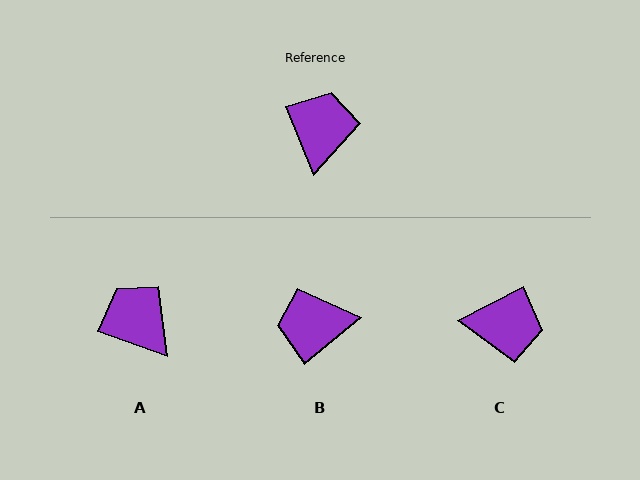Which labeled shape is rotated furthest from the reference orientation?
B, about 108 degrees away.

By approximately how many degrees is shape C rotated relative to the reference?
Approximately 84 degrees clockwise.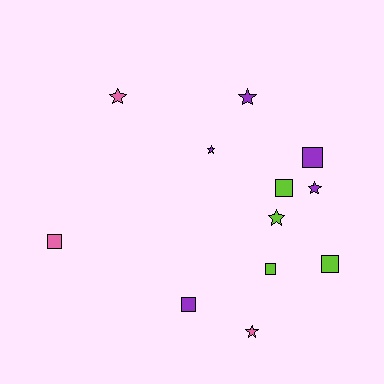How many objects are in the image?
There are 12 objects.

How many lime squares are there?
There are 3 lime squares.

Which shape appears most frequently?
Star, with 6 objects.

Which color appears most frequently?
Purple, with 5 objects.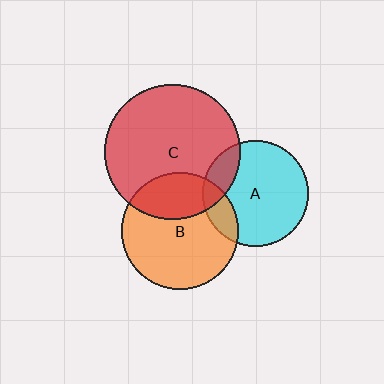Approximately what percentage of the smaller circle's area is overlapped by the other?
Approximately 15%.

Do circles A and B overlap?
Yes.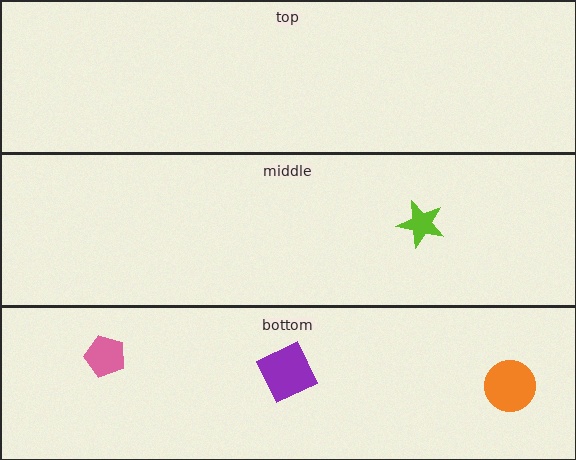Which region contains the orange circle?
The bottom region.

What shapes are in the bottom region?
The pink pentagon, the purple square, the orange circle.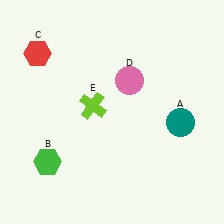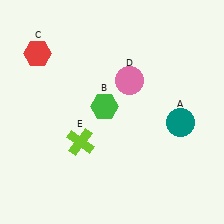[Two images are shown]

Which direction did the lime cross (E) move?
The lime cross (E) moved down.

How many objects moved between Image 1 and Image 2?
2 objects moved between the two images.